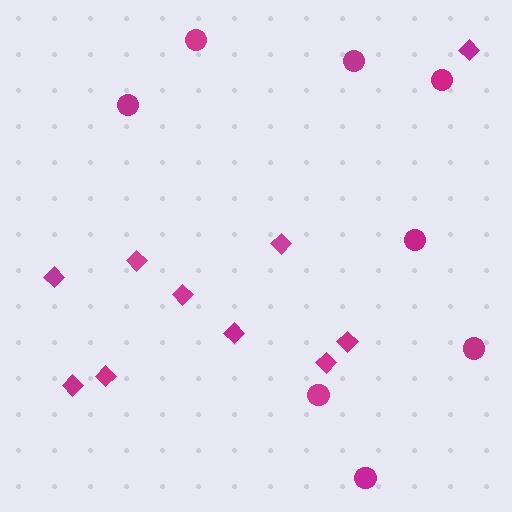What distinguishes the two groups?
There are 2 groups: one group of diamonds (10) and one group of circles (8).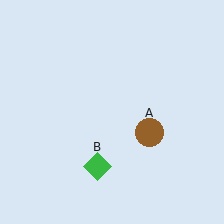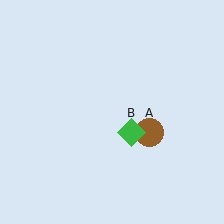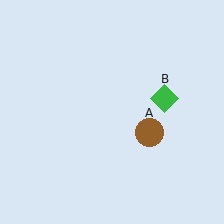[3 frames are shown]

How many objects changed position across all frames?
1 object changed position: green diamond (object B).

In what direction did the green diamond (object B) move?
The green diamond (object B) moved up and to the right.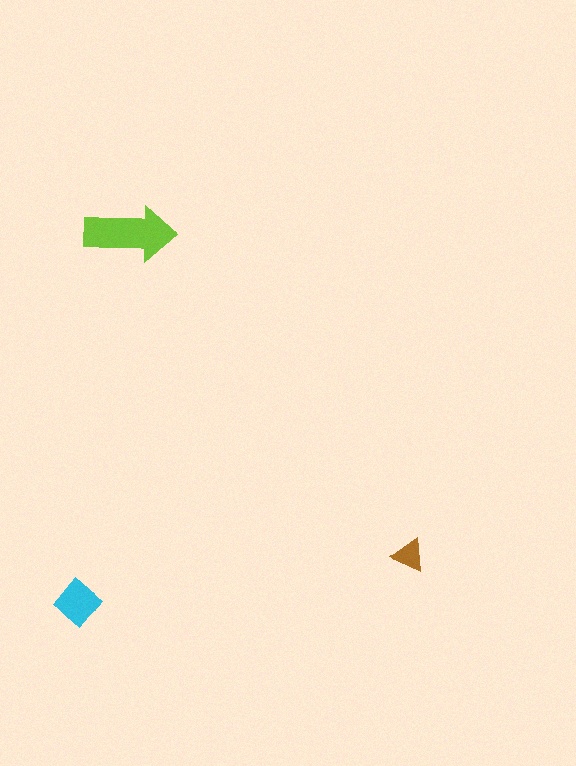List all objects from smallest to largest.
The brown triangle, the cyan diamond, the lime arrow.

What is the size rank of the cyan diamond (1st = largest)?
2nd.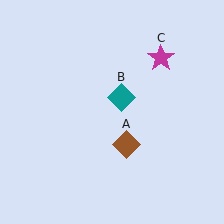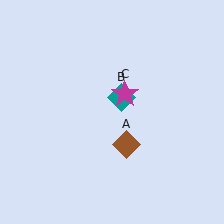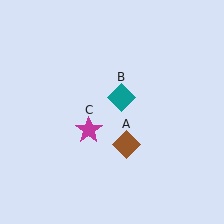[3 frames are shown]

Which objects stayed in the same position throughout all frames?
Brown diamond (object A) and teal diamond (object B) remained stationary.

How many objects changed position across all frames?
1 object changed position: magenta star (object C).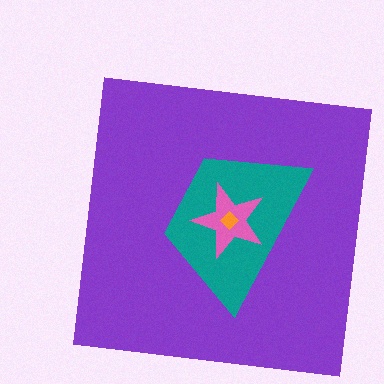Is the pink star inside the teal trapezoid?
Yes.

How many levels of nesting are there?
4.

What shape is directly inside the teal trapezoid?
The pink star.